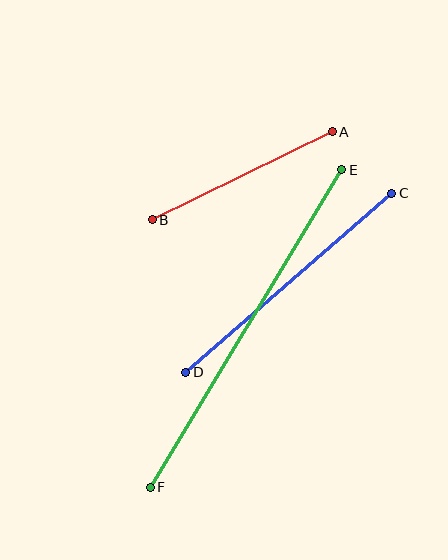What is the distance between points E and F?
The distance is approximately 371 pixels.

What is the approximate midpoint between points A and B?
The midpoint is at approximately (242, 176) pixels.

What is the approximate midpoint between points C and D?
The midpoint is at approximately (289, 283) pixels.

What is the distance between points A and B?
The distance is approximately 200 pixels.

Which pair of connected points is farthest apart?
Points E and F are farthest apart.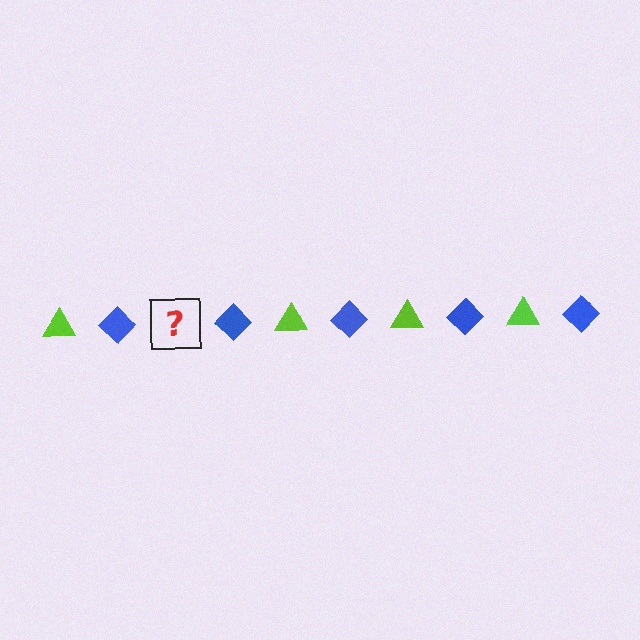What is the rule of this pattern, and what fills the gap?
The rule is that the pattern alternates between lime triangle and blue diamond. The gap should be filled with a lime triangle.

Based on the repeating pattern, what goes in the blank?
The blank should be a lime triangle.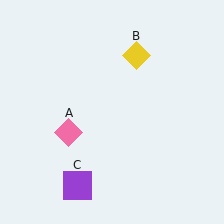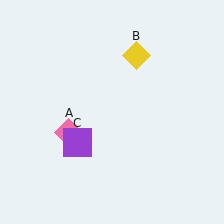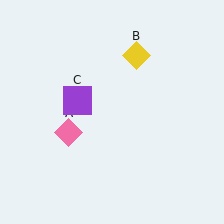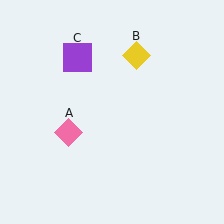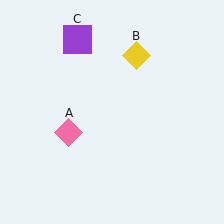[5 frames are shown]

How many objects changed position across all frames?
1 object changed position: purple square (object C).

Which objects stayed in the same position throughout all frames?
Pink diamond (object A) and yellow diamond (object B) remained stationary.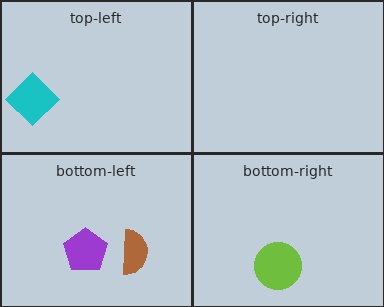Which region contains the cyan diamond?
The top-left region.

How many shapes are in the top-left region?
1.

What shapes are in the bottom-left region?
The purple pentagon, the brown semicircle.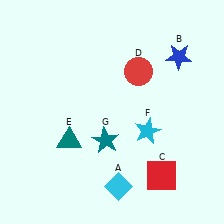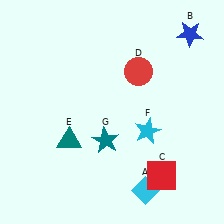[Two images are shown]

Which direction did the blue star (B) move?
The blue star (B) moved up.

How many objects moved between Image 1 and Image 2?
2 objects moved between the two images.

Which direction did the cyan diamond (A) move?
The cyan diamond (A) moved right.